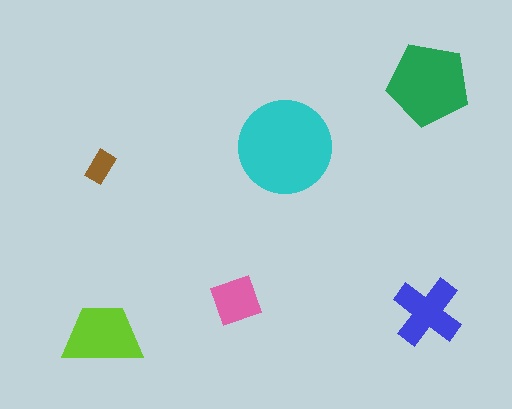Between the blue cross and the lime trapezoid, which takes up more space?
The lime trapezoid.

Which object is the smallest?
The brown rectangle.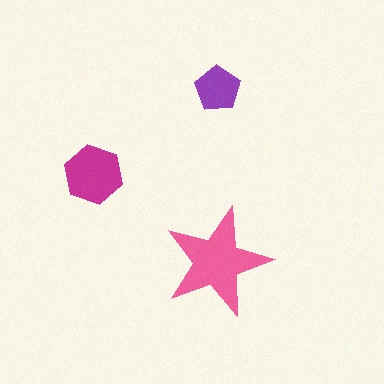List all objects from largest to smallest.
The pink star, the magenta hexagon, the purple pentagon.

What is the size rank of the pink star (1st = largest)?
1st.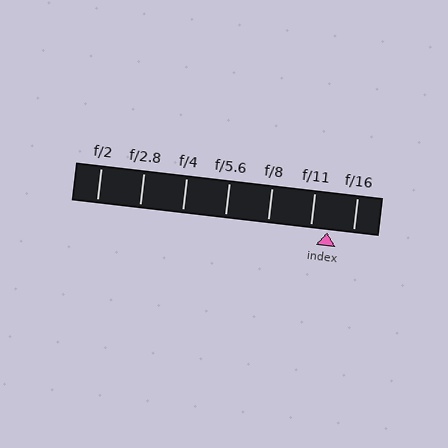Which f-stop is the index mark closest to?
The index mark is closest to f/11.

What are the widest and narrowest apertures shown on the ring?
The widest aperture shown is f/2 and the narrowest is f/16.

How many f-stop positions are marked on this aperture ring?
There are 7 f-stop positions marked.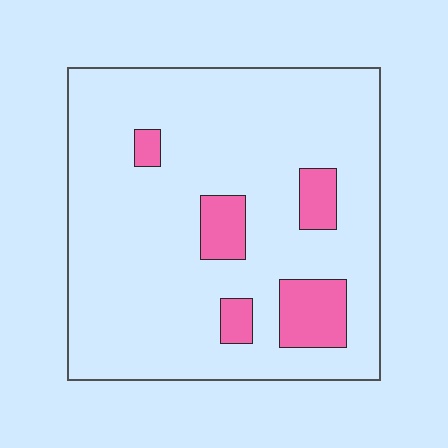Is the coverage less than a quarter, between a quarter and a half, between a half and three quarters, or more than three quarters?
Less than a quarter.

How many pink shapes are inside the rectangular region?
5.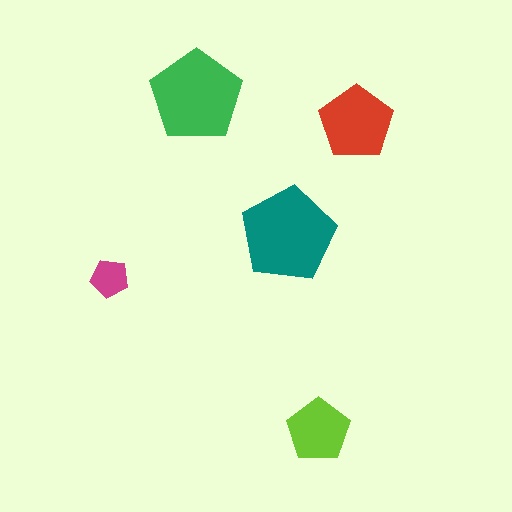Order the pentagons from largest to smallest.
the teal one, the green one, the red one, the lime one, the magenta one.